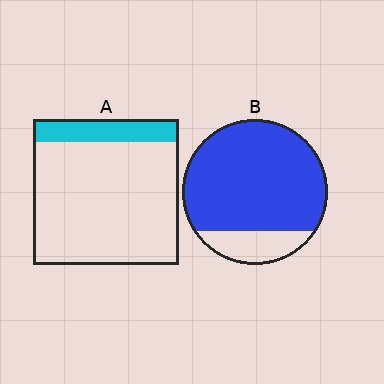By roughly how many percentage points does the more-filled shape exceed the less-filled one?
By roughly 65 percentage points (B over A).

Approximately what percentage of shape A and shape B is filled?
A is approximately 15% and B is approximately 80%.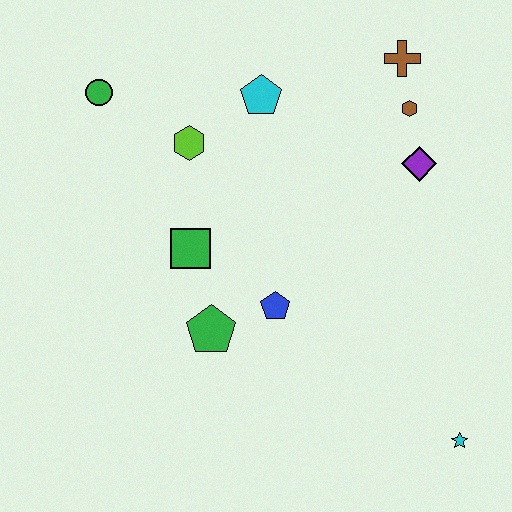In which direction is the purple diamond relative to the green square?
The purple diamond is to the right of the green square.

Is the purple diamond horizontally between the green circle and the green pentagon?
No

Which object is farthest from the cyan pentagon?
The cyan star is farthest from the cyan pentagon.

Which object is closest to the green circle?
The lime hexagon is closest to the green circle.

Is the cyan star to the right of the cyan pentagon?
Yes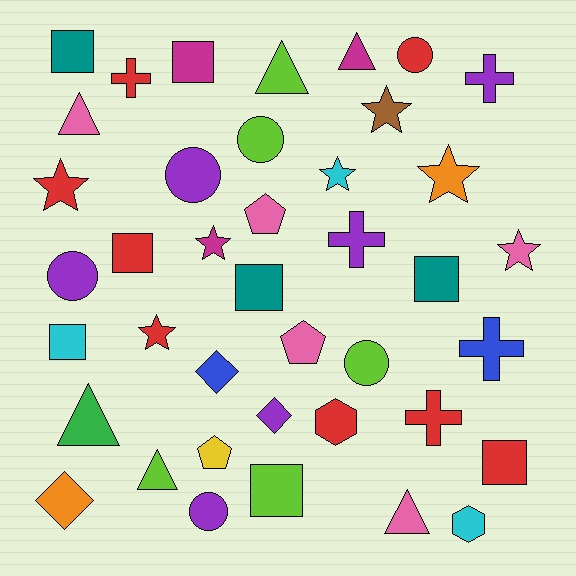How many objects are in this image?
There are 40 objects.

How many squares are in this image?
There are 8 squares.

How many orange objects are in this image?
There are 2 orange objects.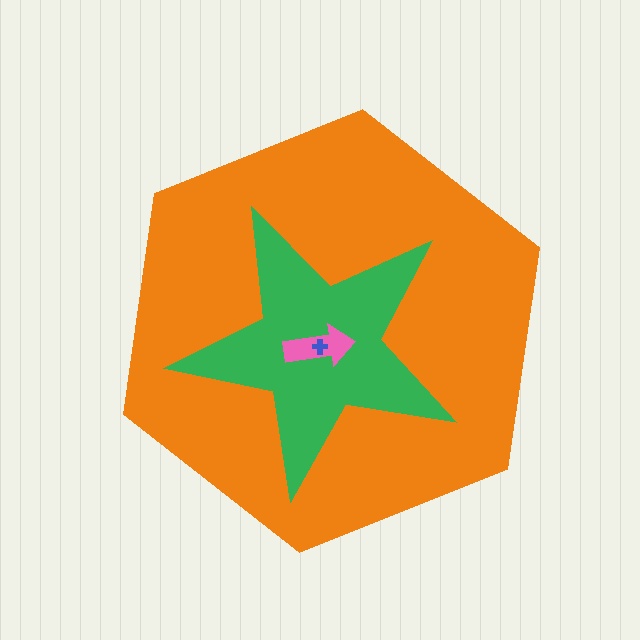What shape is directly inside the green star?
The pink arrow.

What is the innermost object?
The blue cross.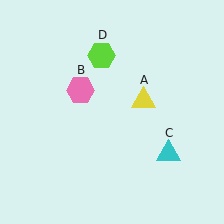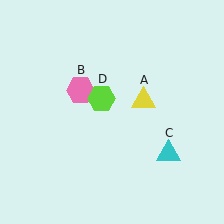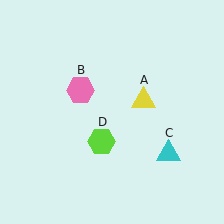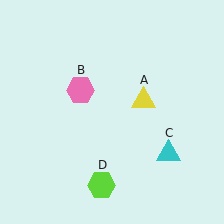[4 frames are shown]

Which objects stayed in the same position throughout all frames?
Yellow triangle (object A) and pink hexagon (object B) and cyan triangle (object C) remained stationary.